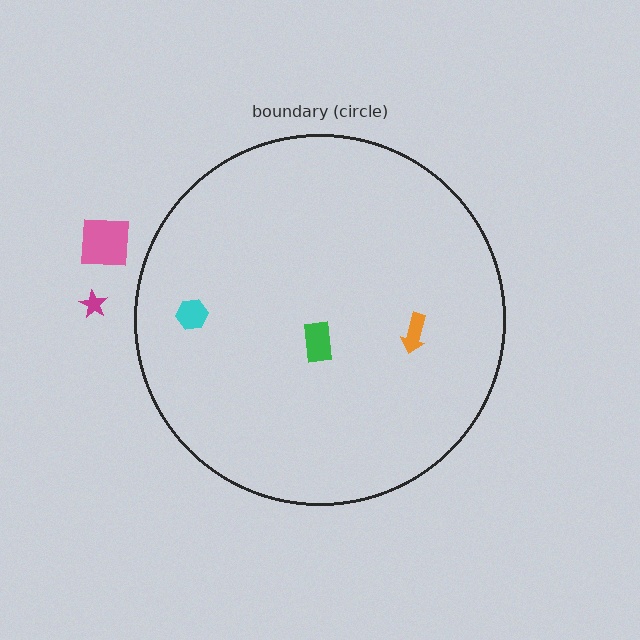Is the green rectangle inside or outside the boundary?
Inside.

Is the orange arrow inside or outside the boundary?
Inside.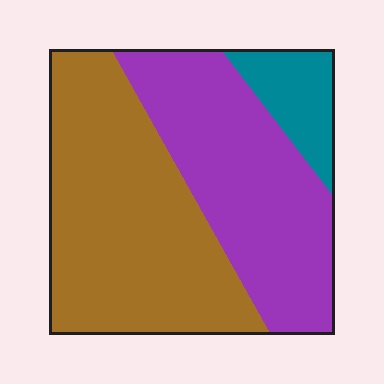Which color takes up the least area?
Teal, at roughly 10%.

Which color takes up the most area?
Brown, at roughly 50%.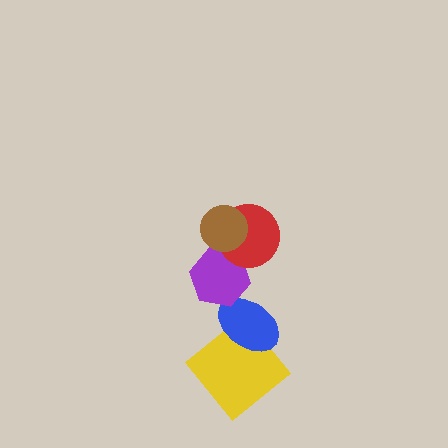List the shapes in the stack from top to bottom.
From top to bottom: the brown circle, the red circle, the purple hexagon, the blue ellipse, the yellow diamond.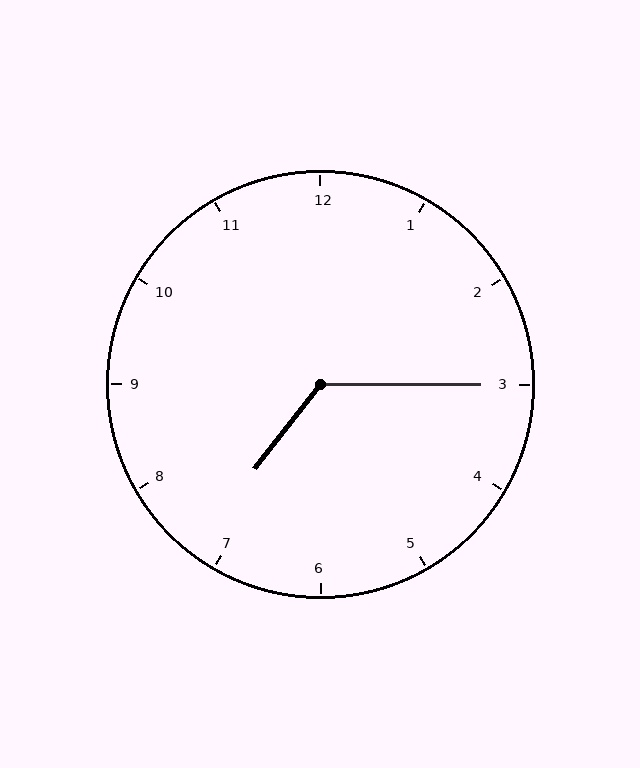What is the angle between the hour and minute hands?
Approximately 128 degrees.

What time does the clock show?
7:15.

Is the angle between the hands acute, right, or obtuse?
It is obtuse.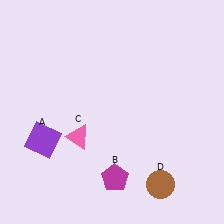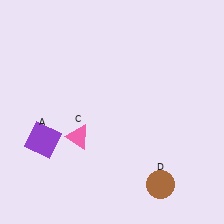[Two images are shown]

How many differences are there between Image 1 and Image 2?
There is 1 difference between the two images.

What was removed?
The magenta pentagon (B) was removed in Image 2.